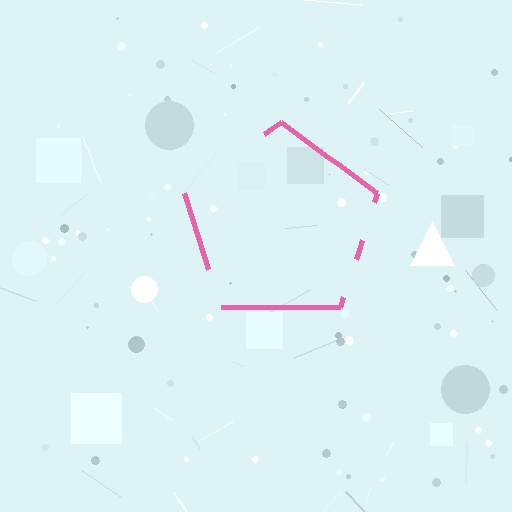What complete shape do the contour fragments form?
The contour fragments form a pentagon.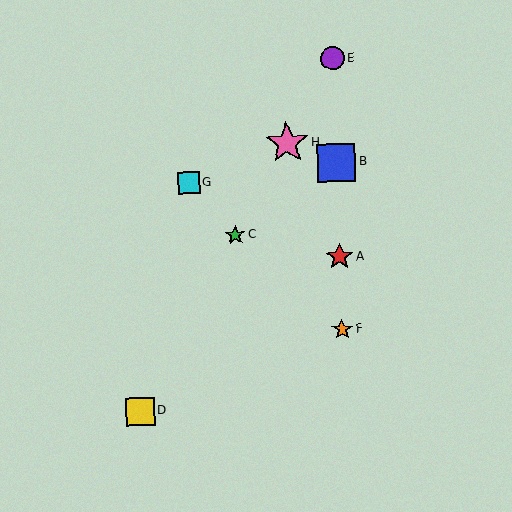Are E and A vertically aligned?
Yes, both are at x≈333.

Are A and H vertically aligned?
No, A is at x≈340 and H is at x≈287.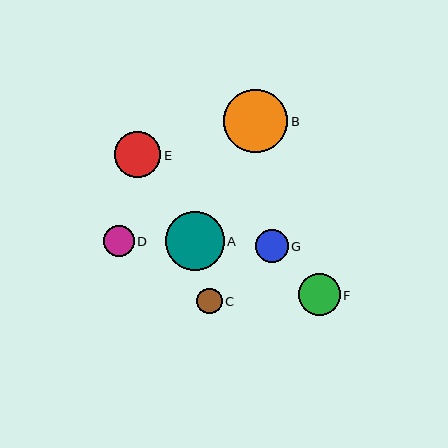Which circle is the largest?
Circle B is the largest with a size of approximately 64 pixels.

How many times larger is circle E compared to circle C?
Circle E is approximately 1.8 times the size of circle C.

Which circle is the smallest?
Circle C is the smallest with a size of approximately 26 pixels.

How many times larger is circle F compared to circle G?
Circle F is approximately 1.3 times the size of circle G.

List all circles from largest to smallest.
From largest to smallest: B, A, E, F, G, D, C.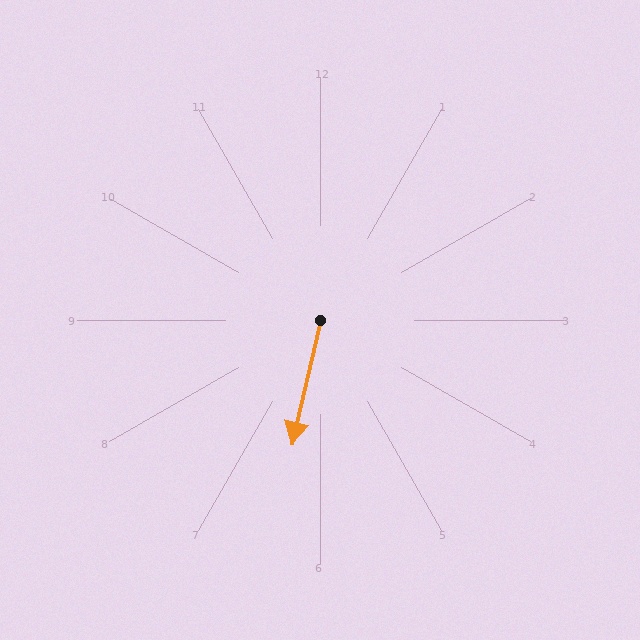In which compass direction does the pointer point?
South.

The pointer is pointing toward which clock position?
Roughly 6 o'clock.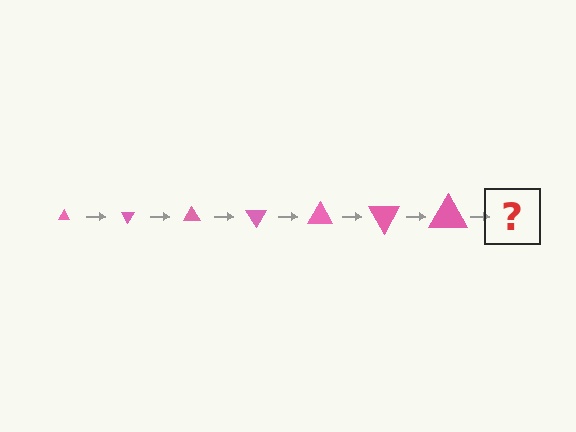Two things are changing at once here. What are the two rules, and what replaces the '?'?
The two rules are that the triangle grows larger each step and it rotates 60 degrees each step. The '?' should be a triangle, larger than the previous one and rotated 420 degrees from the start.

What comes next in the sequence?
The next element should be a triangle, larger than the previous one and rotated 420 degrees from the start.